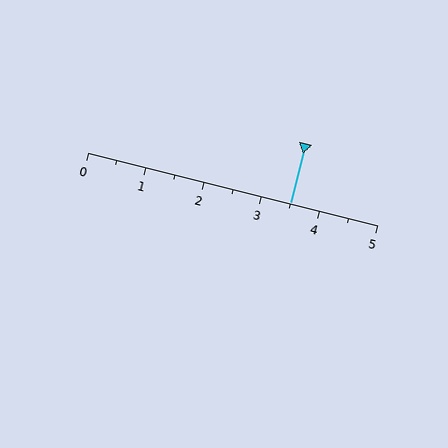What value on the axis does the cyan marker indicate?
The marker indicates approximately 3.5.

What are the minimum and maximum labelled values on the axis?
The axis runs from 0 to 5.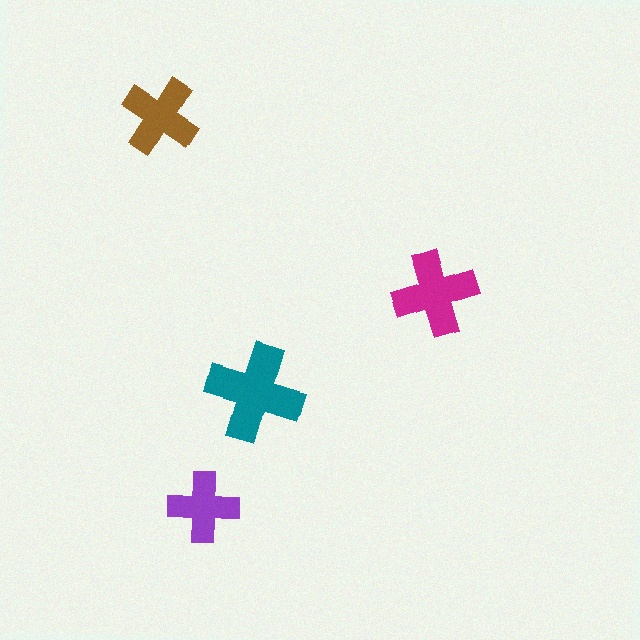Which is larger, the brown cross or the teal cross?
The teal one.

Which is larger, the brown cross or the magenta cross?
The magenta one.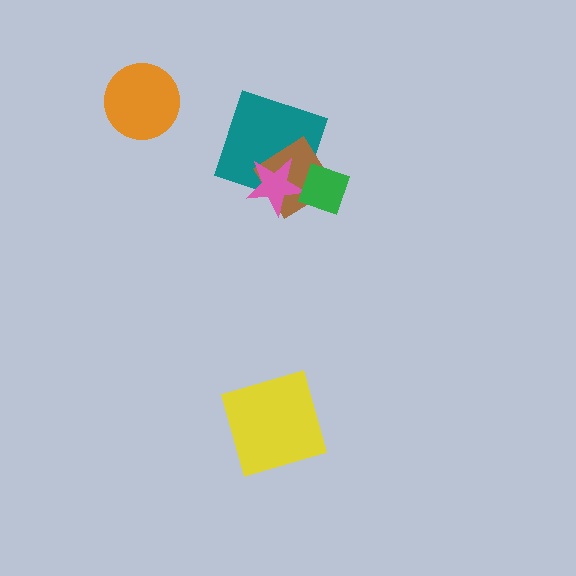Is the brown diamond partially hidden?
Yes, it is partially covered by another shape.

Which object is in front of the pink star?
The green diamond is in front of the pink star.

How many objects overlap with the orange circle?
0 objects overlap with the orange circle.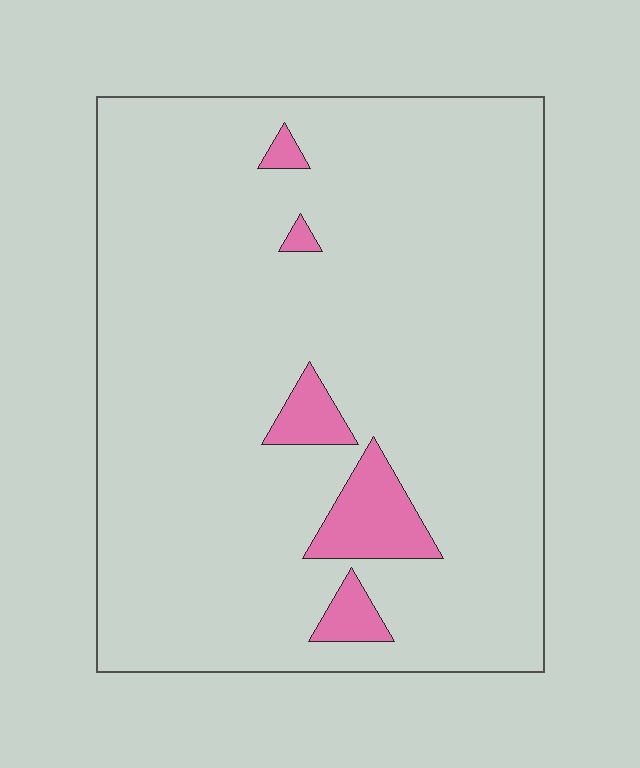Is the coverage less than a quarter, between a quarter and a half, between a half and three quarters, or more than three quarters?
Less than a quarter.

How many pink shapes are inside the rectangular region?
5.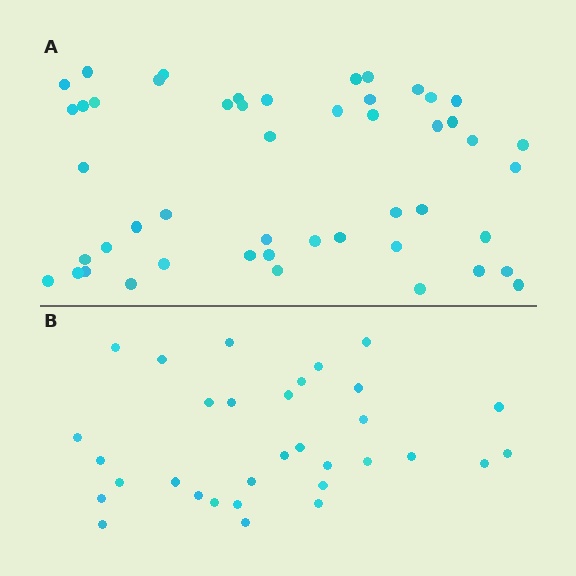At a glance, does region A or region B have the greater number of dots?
Region A (the top region) has more dots.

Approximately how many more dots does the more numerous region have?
Region A has approximately 15 more dots than region B.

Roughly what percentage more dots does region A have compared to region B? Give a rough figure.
About 55% more.